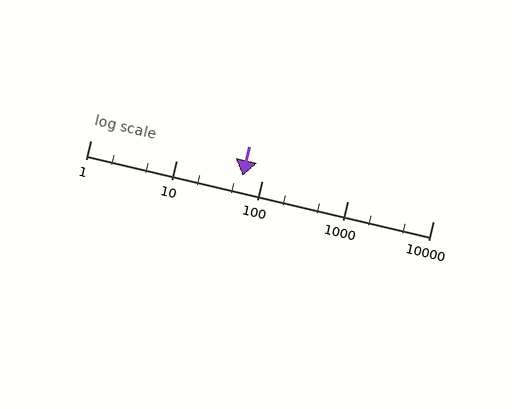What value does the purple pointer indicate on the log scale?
The pointer indicates approximately 60.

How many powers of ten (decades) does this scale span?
The scale spans 4 decades, from 1 to 10000.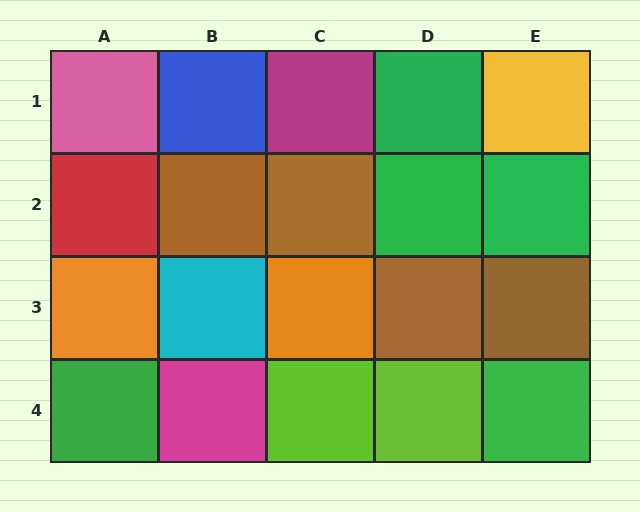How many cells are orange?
2 cells are orange.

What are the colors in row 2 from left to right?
Red, brown, brown, green, green.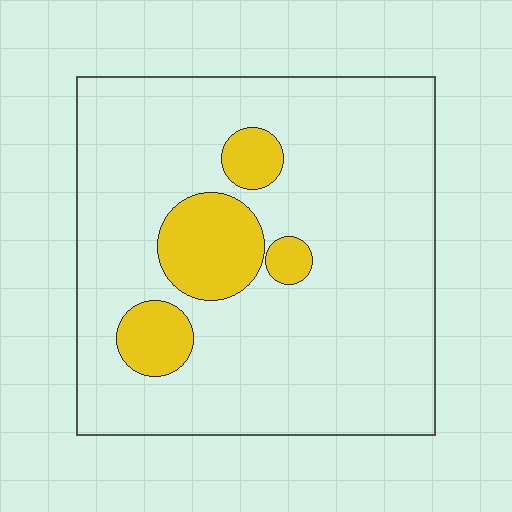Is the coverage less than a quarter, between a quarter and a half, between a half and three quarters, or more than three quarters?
Less than a quarter.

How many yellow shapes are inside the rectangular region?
4.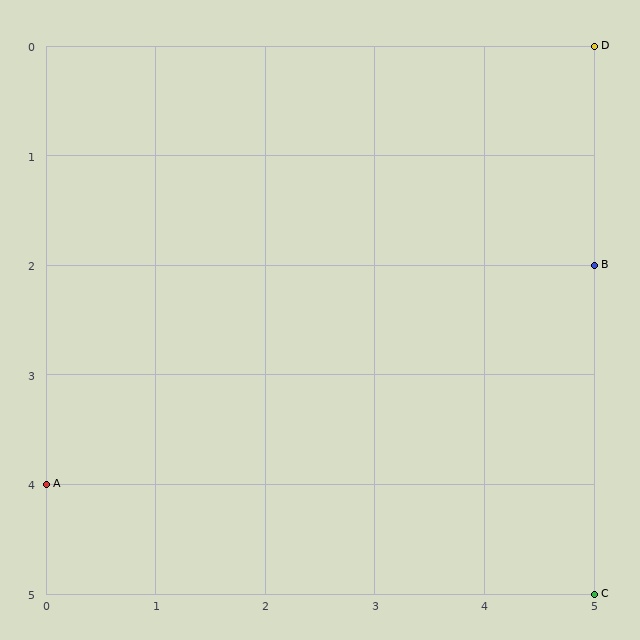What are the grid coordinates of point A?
Point A is at grid coordinates (0, 4).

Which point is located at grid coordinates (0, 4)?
Point A is at (0, 4).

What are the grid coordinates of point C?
Point C is at grid coordinates (5, 5).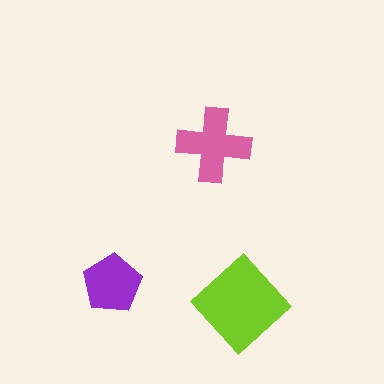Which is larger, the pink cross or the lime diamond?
The lime diamond.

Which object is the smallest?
The purple pentagon.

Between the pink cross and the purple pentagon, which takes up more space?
The pink cross.